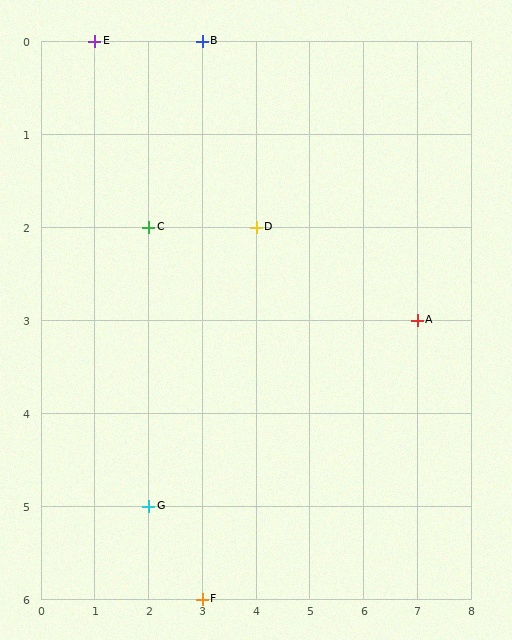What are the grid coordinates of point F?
Point F is at grid coordinates (3, 6).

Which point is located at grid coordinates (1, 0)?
Point E is at (1, 0).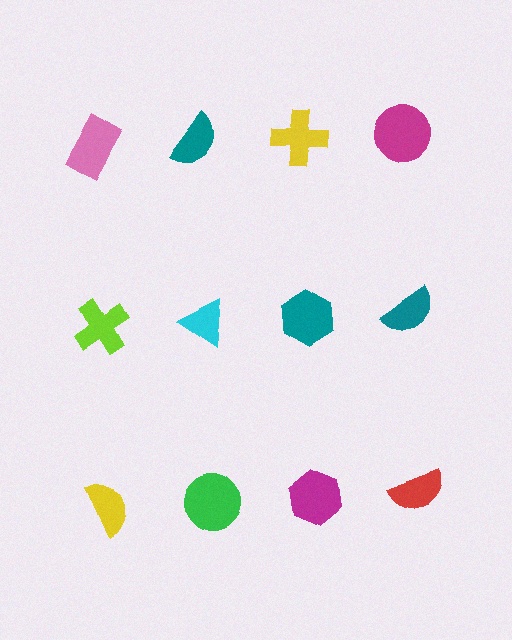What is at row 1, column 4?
A magenta circle.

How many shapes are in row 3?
4 shapes.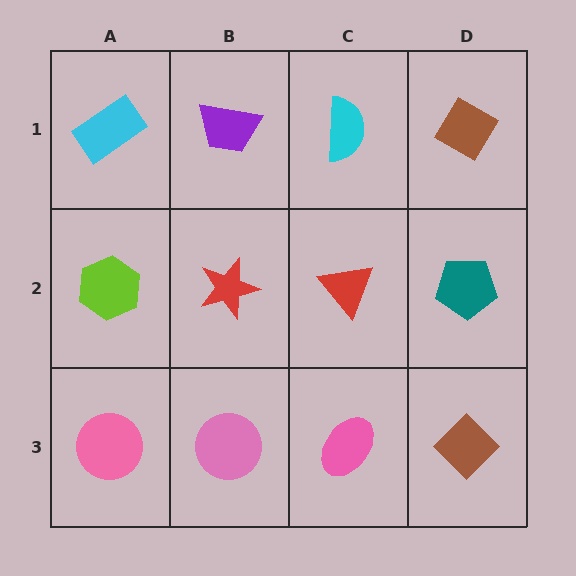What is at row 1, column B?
A purple trapezoid.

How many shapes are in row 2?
4 shapes.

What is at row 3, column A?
A pink circle.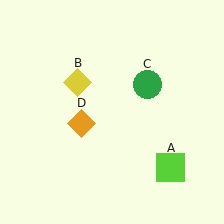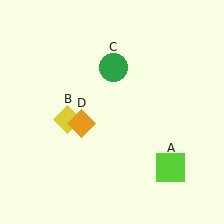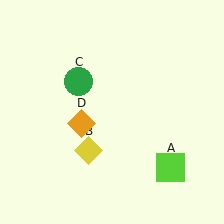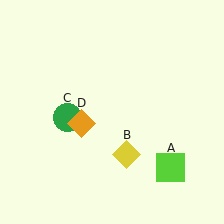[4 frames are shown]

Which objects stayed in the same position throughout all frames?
Lime square (object A) and orange diamond (object D) remained stationary.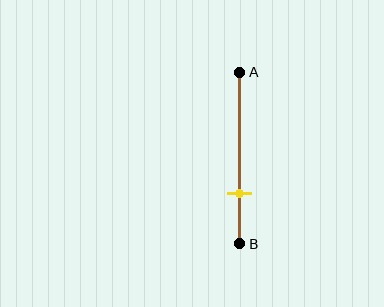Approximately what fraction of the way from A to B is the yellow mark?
The yellow mark is approximately 70% of the way from A to B.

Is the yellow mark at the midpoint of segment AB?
No, the mark is at about 70% from A, not at the 50% midpoint.